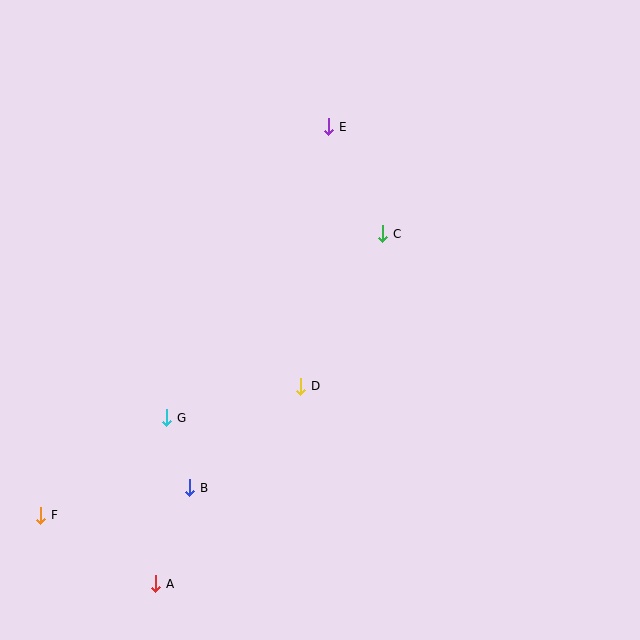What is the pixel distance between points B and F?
The distance between B and F is 152 pixels.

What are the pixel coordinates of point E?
Point E is at (329, 127).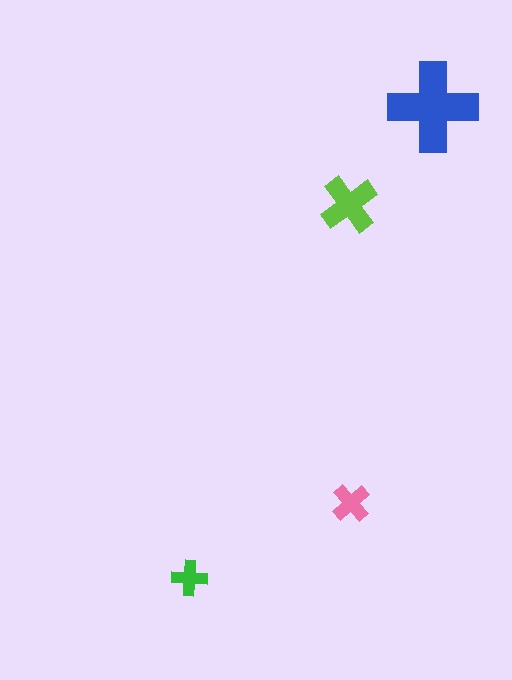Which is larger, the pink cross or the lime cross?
The lime one.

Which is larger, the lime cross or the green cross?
The lime one.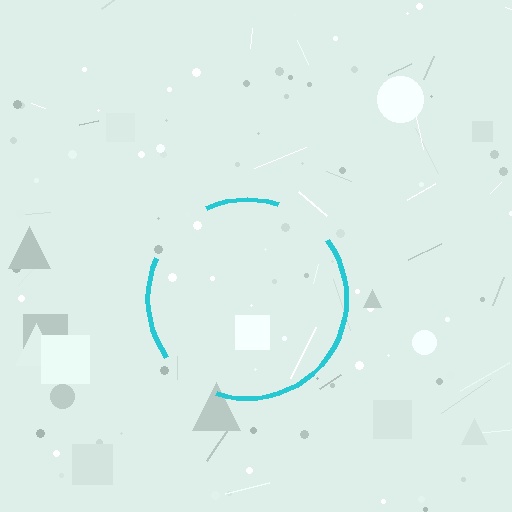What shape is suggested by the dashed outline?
The dashed outline suggests a circle.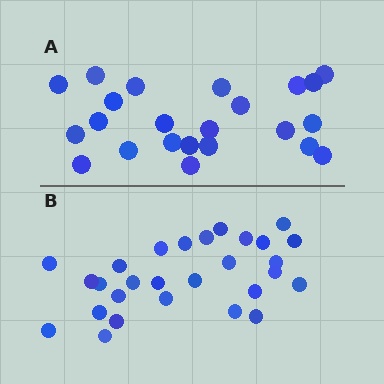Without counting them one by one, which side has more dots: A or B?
Region B (the bottom region) has more dots.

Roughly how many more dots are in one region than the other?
Region B has about 5 more dots than region A.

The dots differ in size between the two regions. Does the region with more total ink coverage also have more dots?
No. Region A has more total ink coverage because its dots are larger, but region B actually contains more individual dots. Total area can be misleading — the number of items is what matters here.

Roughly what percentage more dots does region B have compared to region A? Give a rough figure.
About 20% more.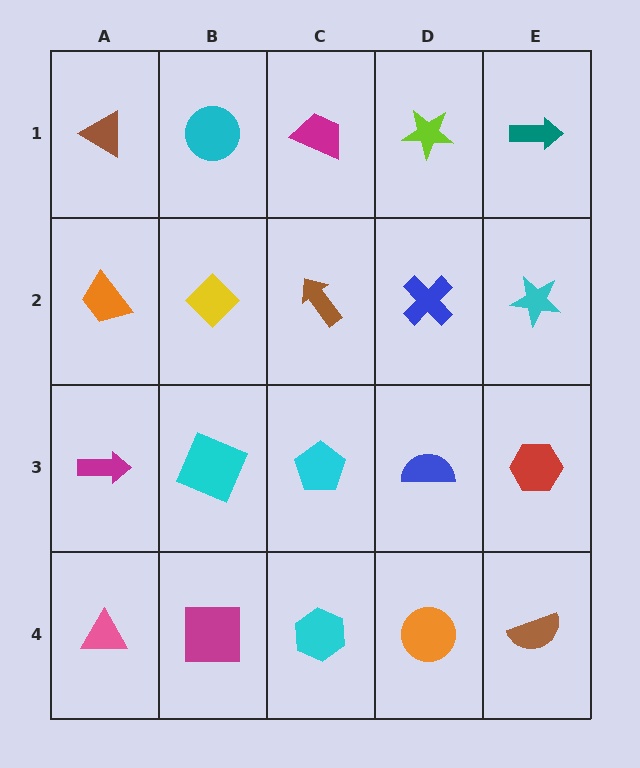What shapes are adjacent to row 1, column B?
A yellow diamond (row 2, column B), a brown triangle (row 1, column A), a magenta trapezoid (row 1, column C).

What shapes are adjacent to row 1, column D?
A blue cross (row 2, column D), a magenta trapezoid (row 1, column C), a teal arrow (row 1, column E).